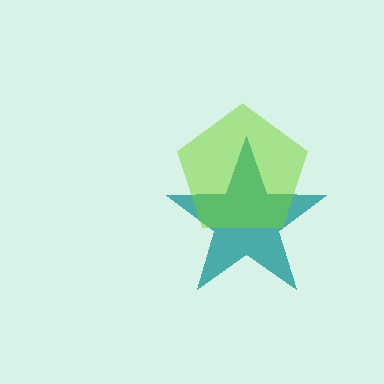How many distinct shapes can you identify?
There are 2 distinct shapes: a teal star, a lime pentagon.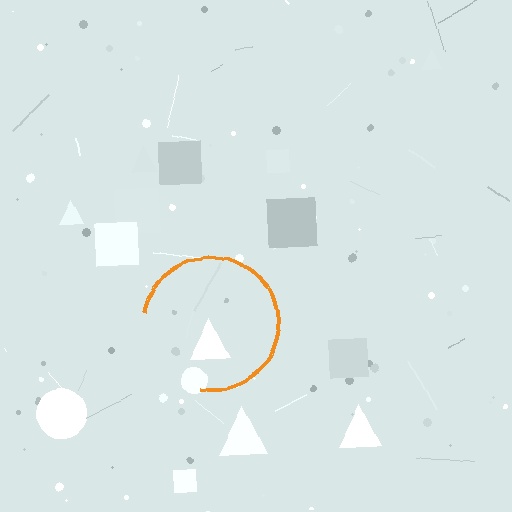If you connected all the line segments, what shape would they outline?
They would outline a circle.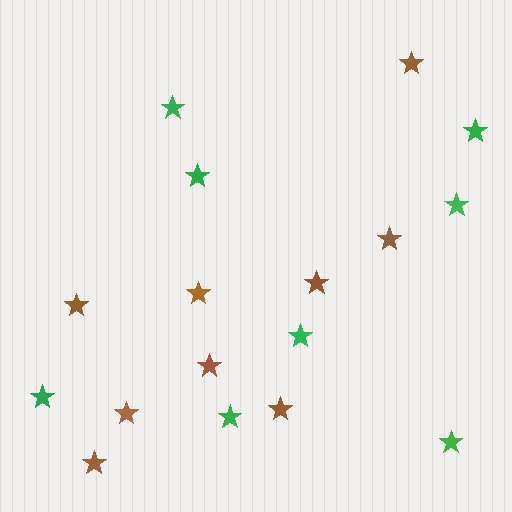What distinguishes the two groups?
There are 2 groups: one group of brown stars (9) and one group of green stars (8).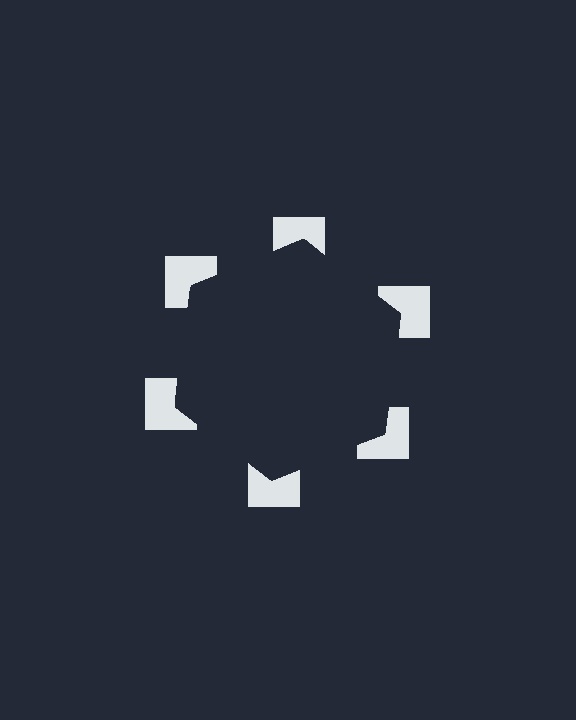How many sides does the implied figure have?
6 sides.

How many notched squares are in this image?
There are 6 — one at each vertex of the illusory hexagon.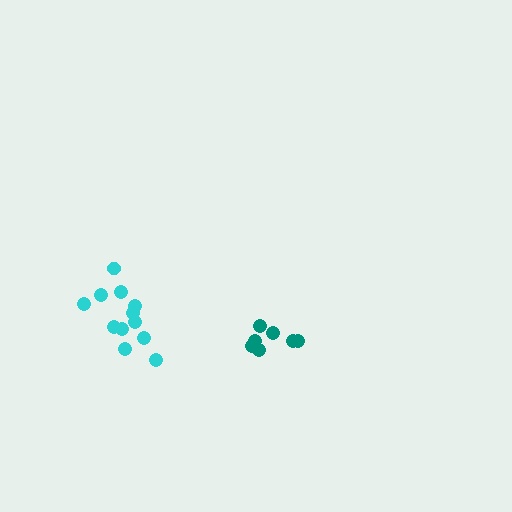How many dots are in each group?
Group 1: 7 dots, Group 2: 12 dots (19 total).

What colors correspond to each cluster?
The clusters are colored: teal, cyan.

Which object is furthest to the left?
The cyan cluster is leftmost.